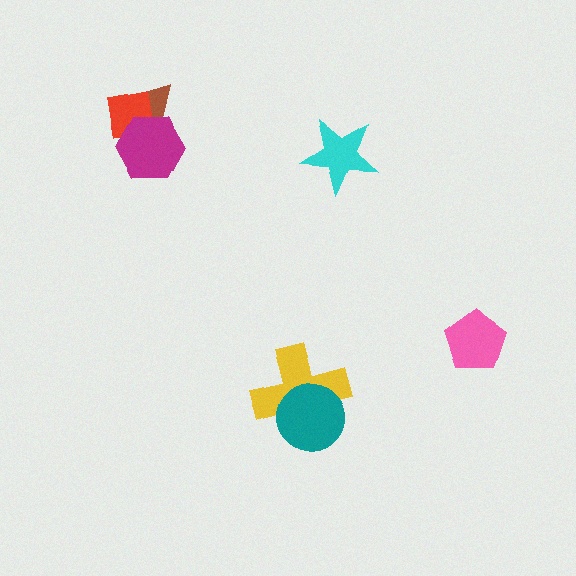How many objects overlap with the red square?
2 objects overlap with the red square.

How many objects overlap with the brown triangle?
2 objects overlap with the brown triangle.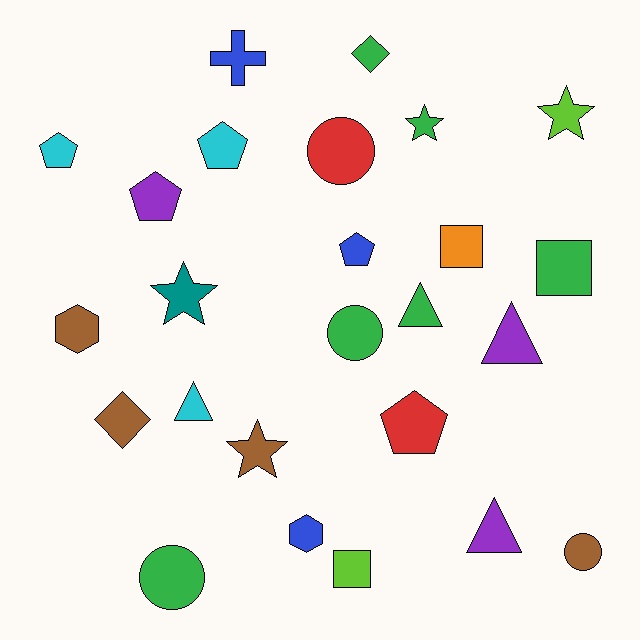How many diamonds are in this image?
There are 2 diamonds.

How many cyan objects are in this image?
There are 3 cyan objects.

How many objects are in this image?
There are 25 objects.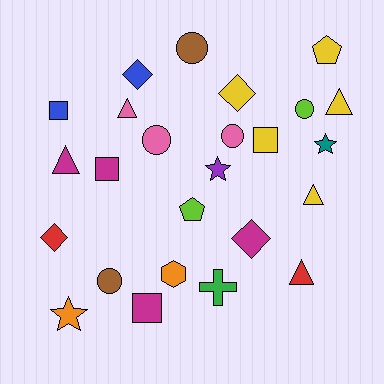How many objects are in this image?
There are 25 objects.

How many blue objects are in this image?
There are 2 blue objects.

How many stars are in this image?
There are 3 stars.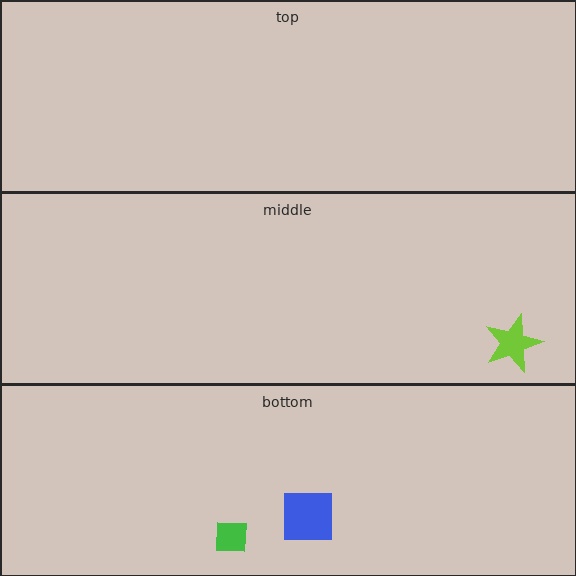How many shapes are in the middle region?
1.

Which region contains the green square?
The bottom region.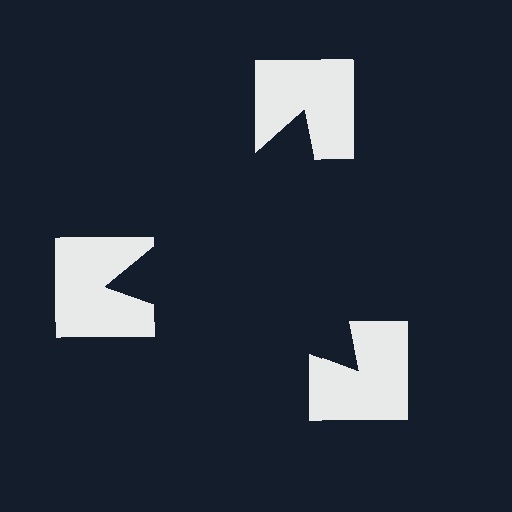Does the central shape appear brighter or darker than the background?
It typically appears slightly darker than the background, even though no actual brightness change is drawn.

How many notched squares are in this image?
There are 3 — one at each vertex of the illusory triangle.